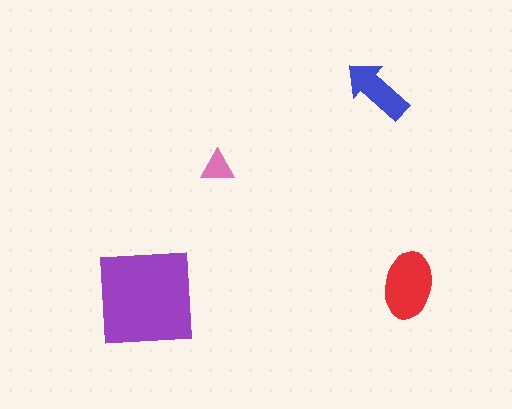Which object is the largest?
The purple square.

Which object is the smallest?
The pink triangle.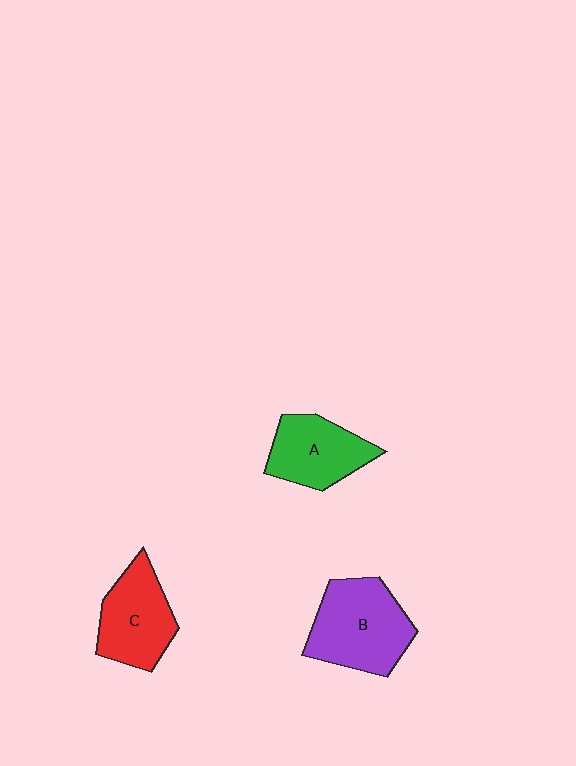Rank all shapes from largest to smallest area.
From largest to smallest: B (purple), C (red), A (green).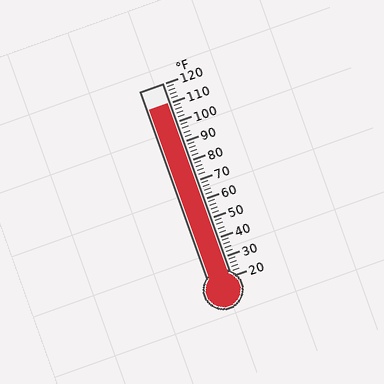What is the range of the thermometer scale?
The thermometer scale ranges from 20°F to 120°F.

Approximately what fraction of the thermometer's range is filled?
The thermometer is filled to approximately 90% of its range.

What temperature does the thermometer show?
The thermometer shows approximately 110°F.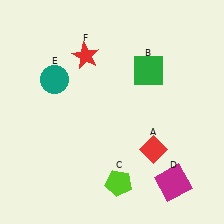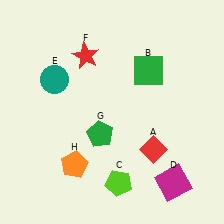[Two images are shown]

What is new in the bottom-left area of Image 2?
An orange pentagon (H) was added in the bottom-left area of Image 2.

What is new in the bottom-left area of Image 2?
A green pentagon (G) was added in the bottom-left area of Image 2.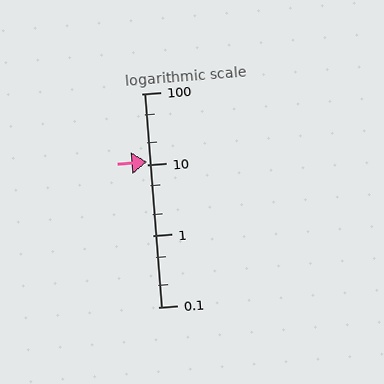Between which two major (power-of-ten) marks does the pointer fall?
The pointer is between 10 and 100.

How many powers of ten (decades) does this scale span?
The scale spans 3 decades, from 0.1 to 100.